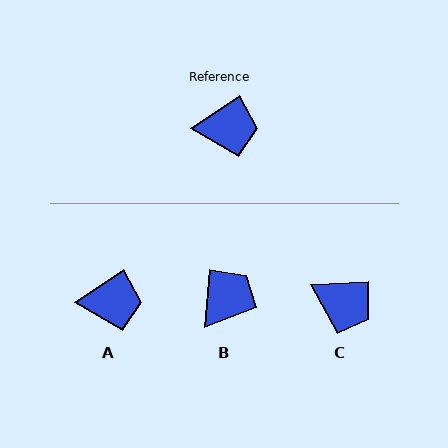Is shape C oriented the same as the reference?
No, it is off by about 31 degrees.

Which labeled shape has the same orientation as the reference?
A.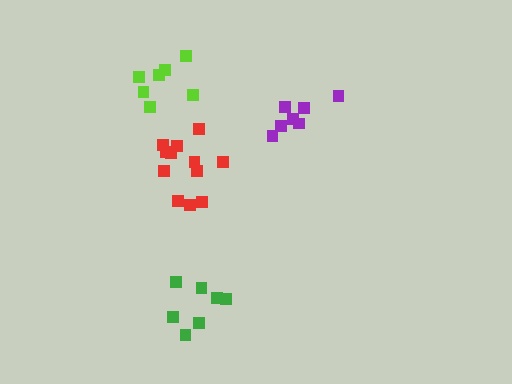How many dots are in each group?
Group 1: 7 dots, Group 2: 7 dots, Group 3: 7 dots, Group 4: 12 dots (33 total).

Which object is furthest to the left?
The lime cluster is leftmost.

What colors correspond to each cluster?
The clusters are colored: purple, green, lime, red.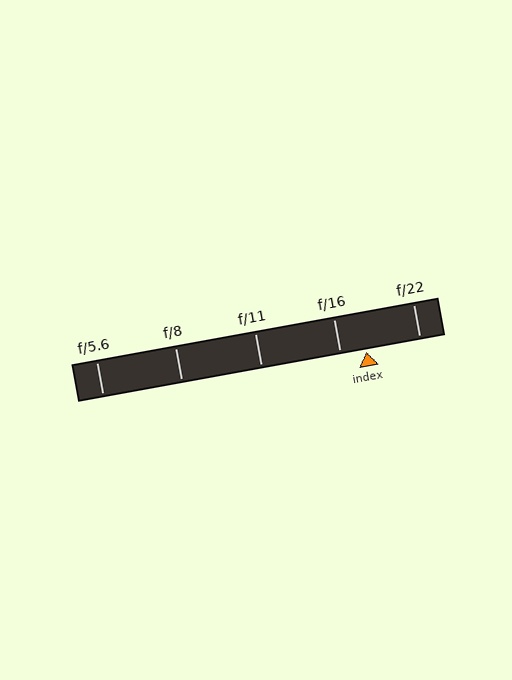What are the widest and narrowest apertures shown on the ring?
The widest aperture shown is f/5.6 and the narrowest is f/22.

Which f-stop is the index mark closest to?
The index mark is closest to f/16.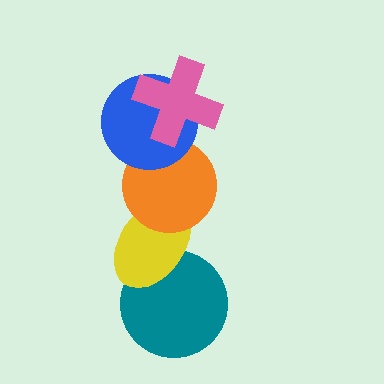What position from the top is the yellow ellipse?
The yellow ellipse is 4th from the top.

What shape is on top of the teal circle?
The yellow ellipse is on top of the teal circle.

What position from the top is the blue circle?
The blue circle is 2nd from the top.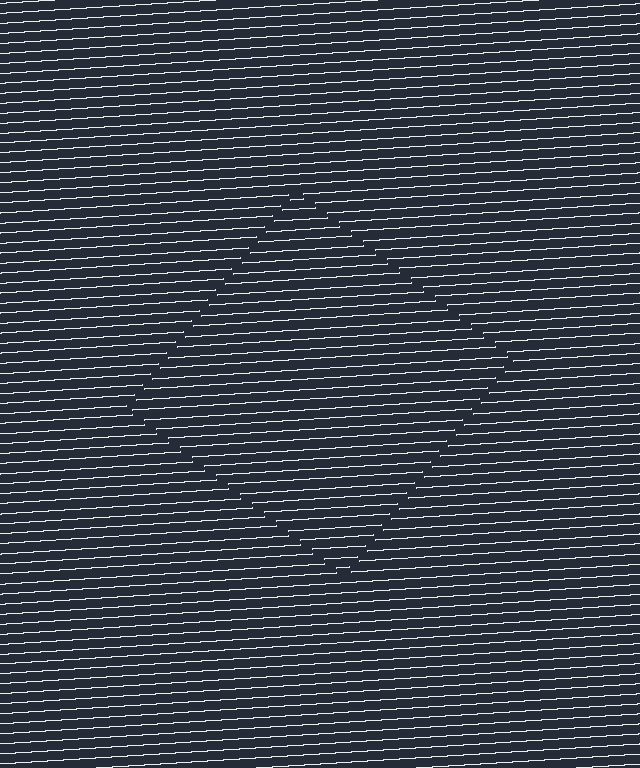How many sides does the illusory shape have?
4 sides — the line-ends trace a square.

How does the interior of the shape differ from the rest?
The interior of the shape contains the same grating, shifted by half a period — the contour is defined by the phase discontinuity where line-ends from the inner and outer gratings abut.